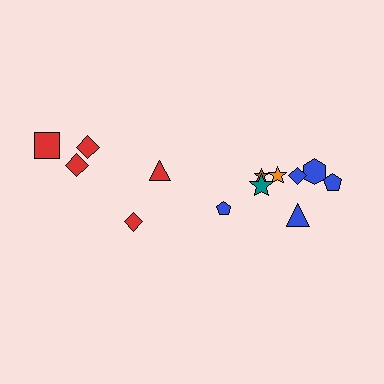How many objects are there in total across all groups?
There are 13 objects.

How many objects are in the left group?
There are 5 objects.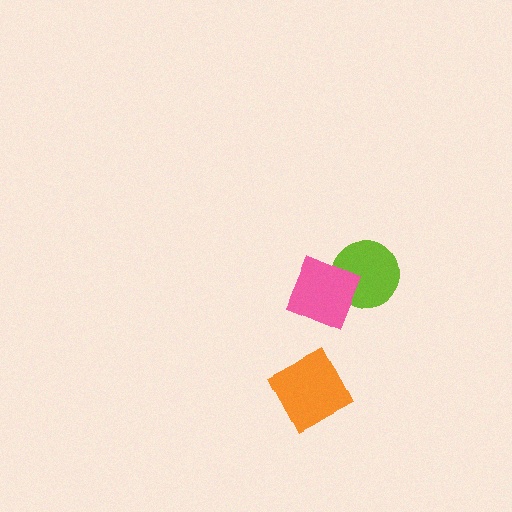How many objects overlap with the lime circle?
1 object overlaps with the lime circle.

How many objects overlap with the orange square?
0 objects overlap with the orange square.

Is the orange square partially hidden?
No, no other shape covers it.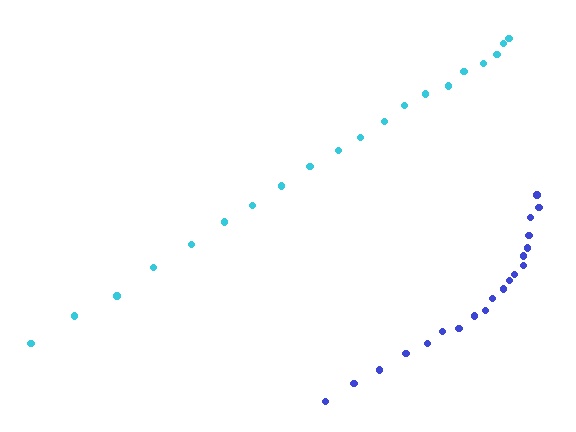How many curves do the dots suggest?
There are 2 distinct paths.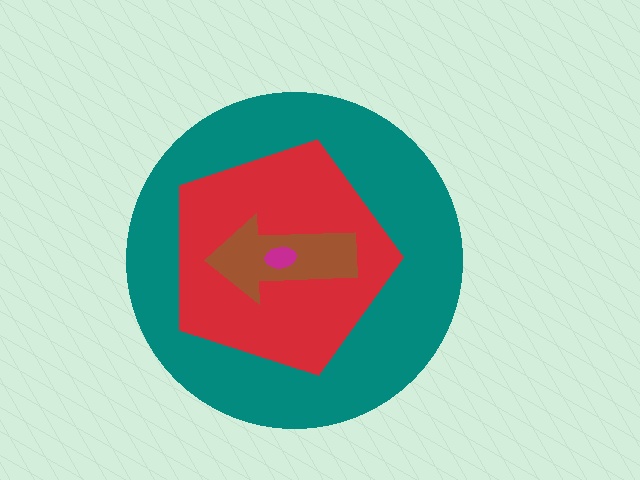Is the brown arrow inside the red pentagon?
Yes.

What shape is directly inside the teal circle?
The red pentagon.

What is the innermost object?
The magenta ellipse.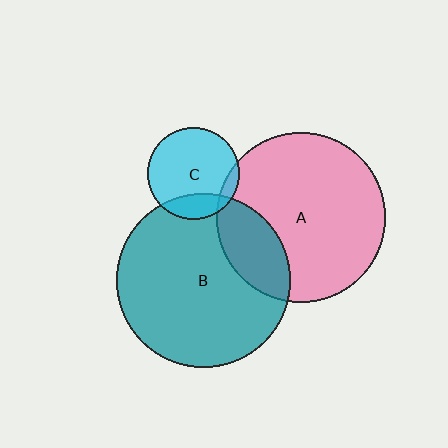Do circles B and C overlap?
Yes.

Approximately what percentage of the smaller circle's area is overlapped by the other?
Approximately 20%.